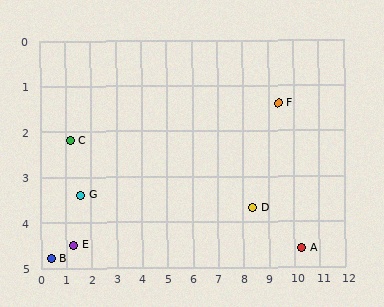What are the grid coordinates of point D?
Point D is at approximately (8.4, 3.7).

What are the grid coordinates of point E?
Point E is at approximately (1.3, 4.5).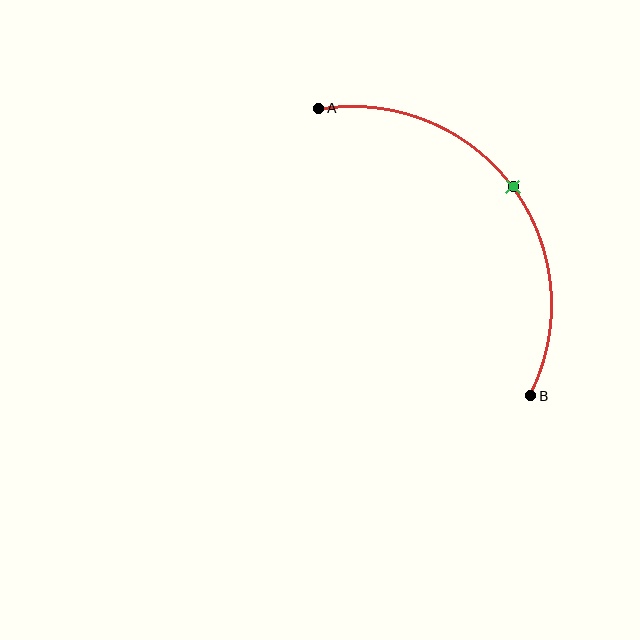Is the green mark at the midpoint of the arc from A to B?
Yes. The green mark lies on the arc at equal arc-length from both A and B — it is the arc midpoint.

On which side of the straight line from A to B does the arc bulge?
The arc bulges above and to the right of the straight line connecting A and B.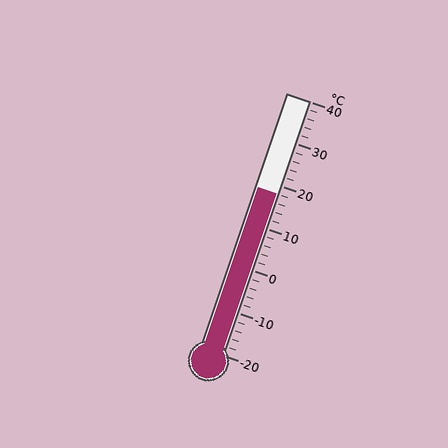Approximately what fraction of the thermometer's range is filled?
The thermometer is filled to approximately 65% of its range.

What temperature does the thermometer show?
The thermometer shows approximately 18°C.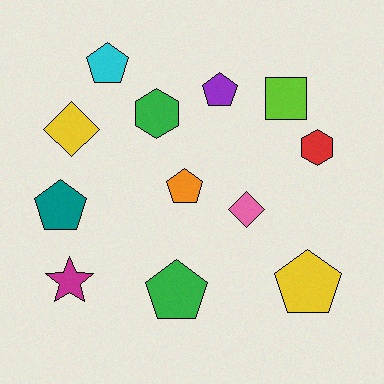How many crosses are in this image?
There are no crosses.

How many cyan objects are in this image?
There is 1 cyan object.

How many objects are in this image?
There are 12 objects.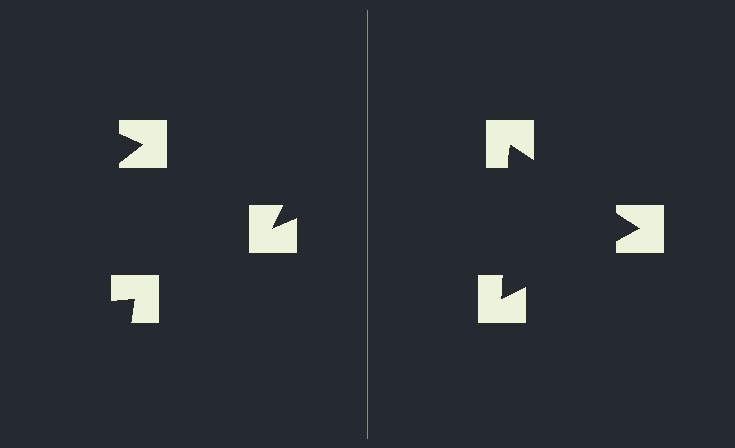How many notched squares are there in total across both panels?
6 — 3 on each side.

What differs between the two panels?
The notched squares are positioned identically on both sides; only the wedge orientations differ. On the right they align to a triangle; on the left they are misaligned.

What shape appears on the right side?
An illusory triangle.